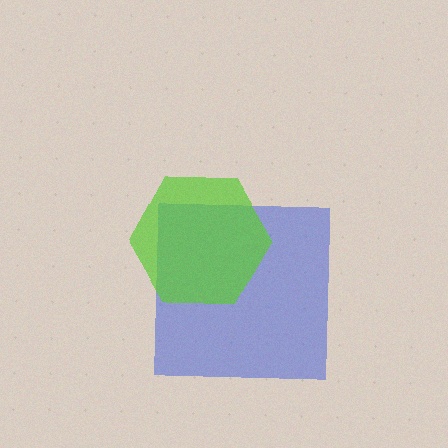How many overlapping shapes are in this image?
There are 2 overlapping shapes in the image.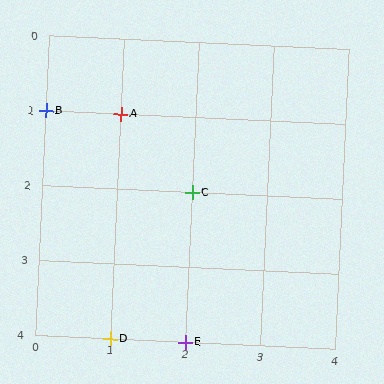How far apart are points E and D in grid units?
Points E and D are 1 column apart.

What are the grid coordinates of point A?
Point A is at grid coordinates (1, 1).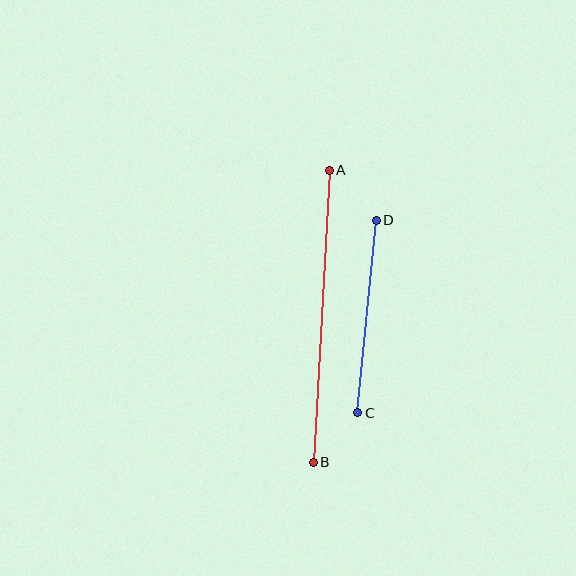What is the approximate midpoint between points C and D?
The midpoint is at approximately (367, 317) pixels.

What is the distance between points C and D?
The distance is approximately 193 pixels.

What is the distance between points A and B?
The distance is approximately 293 pixels.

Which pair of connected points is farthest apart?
Points A and B are farthest apart.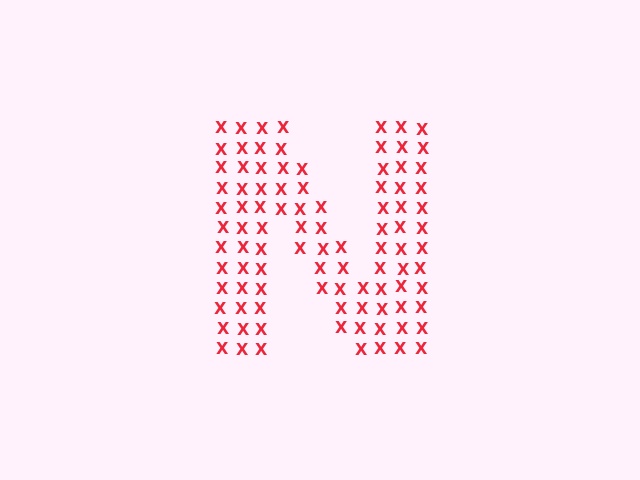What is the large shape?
The large shape is the letter N.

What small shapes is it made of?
It is made of small letter X's.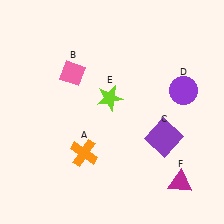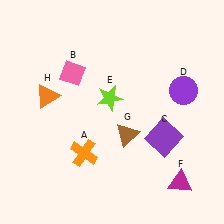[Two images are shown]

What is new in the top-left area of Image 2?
An orange triangle (H) was added in the top-left area of Image 2.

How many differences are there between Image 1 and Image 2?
There are 2 differences between the two images.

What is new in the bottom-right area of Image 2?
A brown triangle (G) was added in the bottom-right area of Image 2.